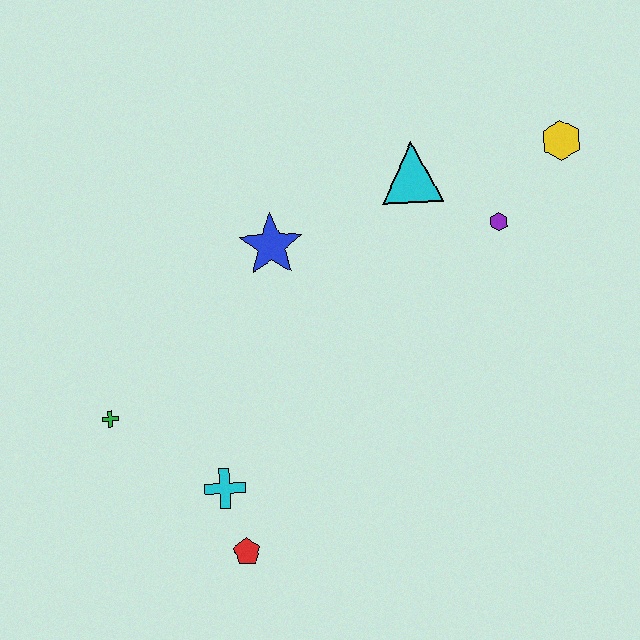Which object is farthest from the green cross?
The yellow hexagon is farthest from the green cross.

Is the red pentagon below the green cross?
Yes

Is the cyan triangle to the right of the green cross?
Yes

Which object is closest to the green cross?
The cyan cross is closest to the green cross.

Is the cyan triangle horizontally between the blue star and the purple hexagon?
Yes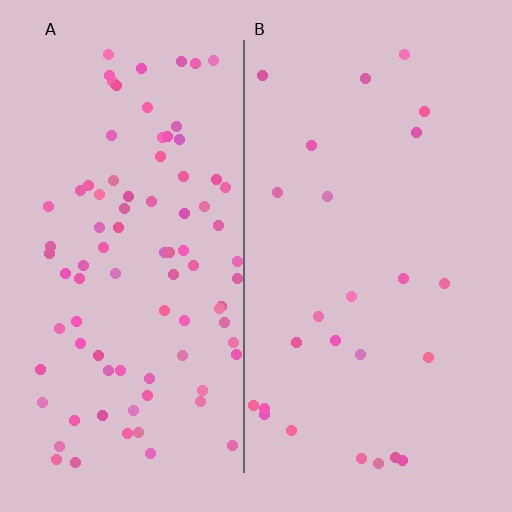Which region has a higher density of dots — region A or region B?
A (the left).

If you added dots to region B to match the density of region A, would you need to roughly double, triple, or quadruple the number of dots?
Approximately quadruple.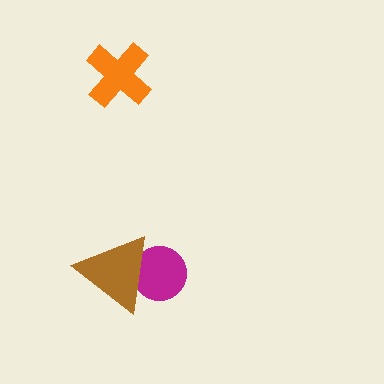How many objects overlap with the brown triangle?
1 object overlaps with the brown triangle.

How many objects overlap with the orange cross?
0 objects overlap with the orange cross.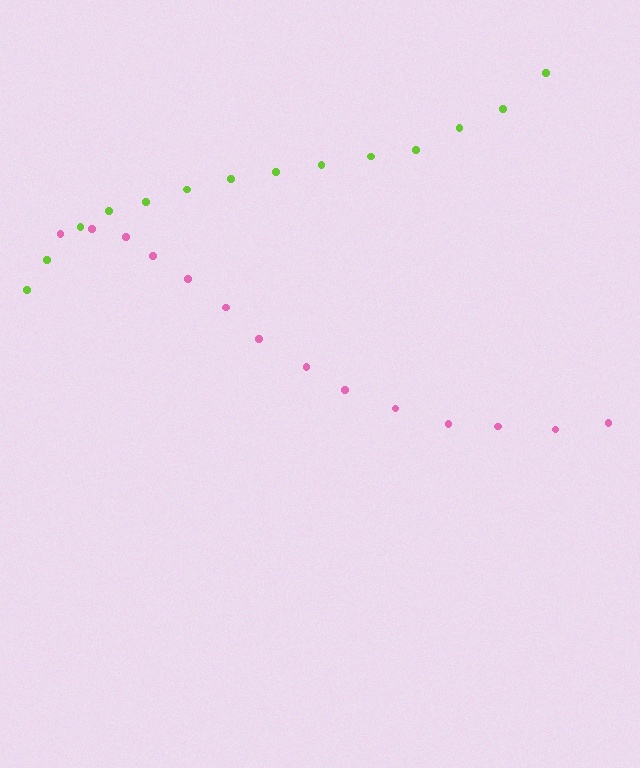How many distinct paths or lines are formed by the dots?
There are 2 distinct paths.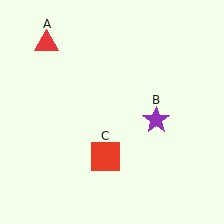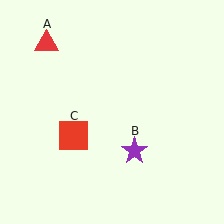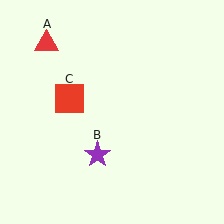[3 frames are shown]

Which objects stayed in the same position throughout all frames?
Red triangle (object A) remained stationary.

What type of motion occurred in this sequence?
The purple star (object B), red square (object C) rotated clockwise around the center of the scene.